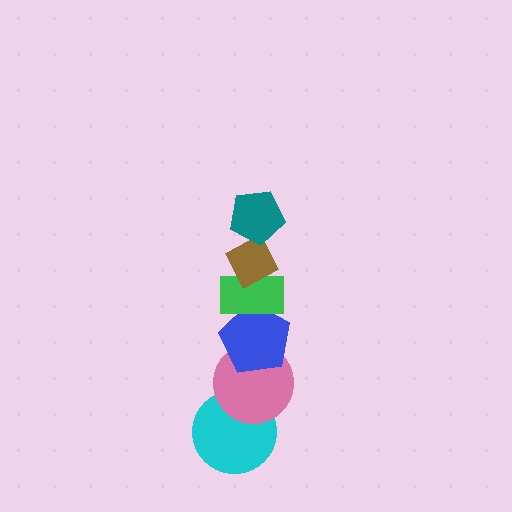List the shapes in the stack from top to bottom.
From top to bottom: the teal pentagon, the brown diamond, the green rectangle, the blue pentagon, the pink circle, the cyan circle.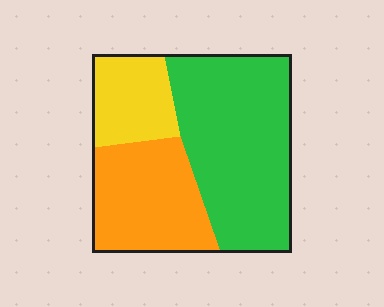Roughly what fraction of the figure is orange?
Orange takes up about one third (1/3) of the figure.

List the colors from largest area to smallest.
From largest to smallest: green, orange, yellow.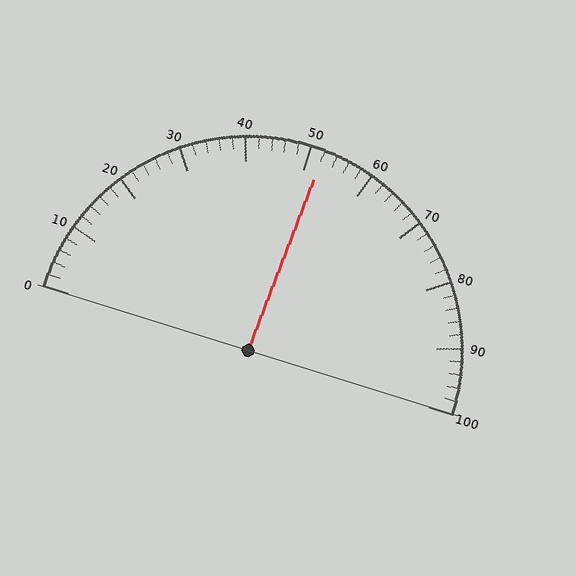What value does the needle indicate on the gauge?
The needle indicates approximately 52.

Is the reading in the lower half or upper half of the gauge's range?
The reading is in the upper half of the range (0 to 100).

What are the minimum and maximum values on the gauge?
The gauge ranges from 0 to 100.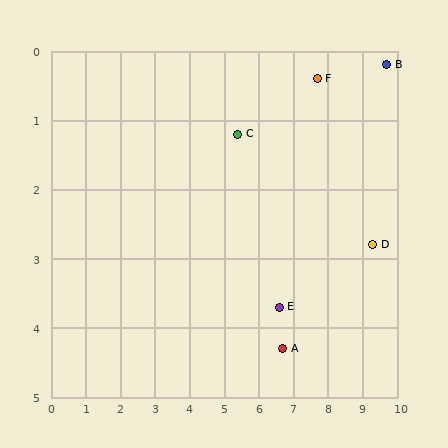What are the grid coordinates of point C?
Point C is at approximately (5.4, 1.2).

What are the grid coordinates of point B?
Point B is at approximately (9.7, 0.2).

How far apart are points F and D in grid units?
Points F and D are about 2.9 grid units apart.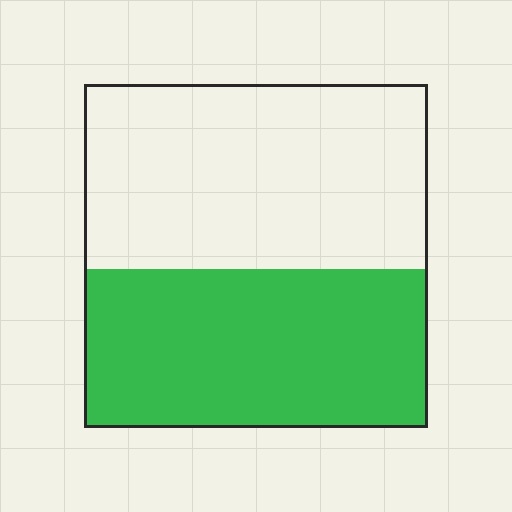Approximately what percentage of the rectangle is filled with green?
Approximately 45%.